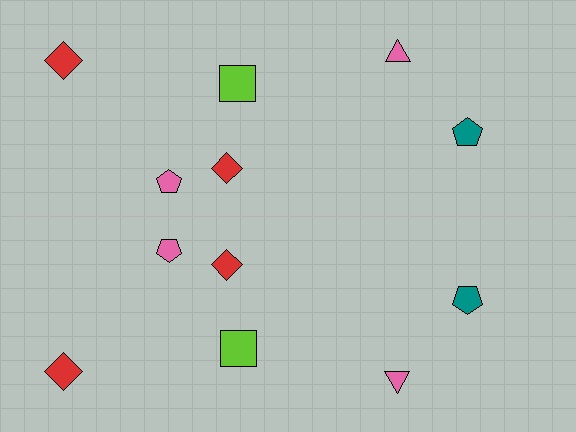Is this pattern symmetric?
Yes, this pattern has bilateral (reflection) symmetry.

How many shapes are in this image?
There are 12 shapes in this image.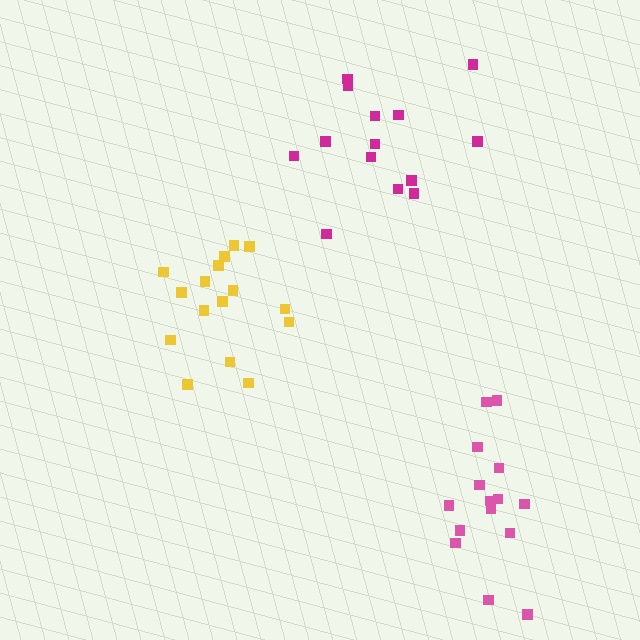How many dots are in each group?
Group 1: 15 dots, Group 2: 14 dots, Group 3: 16 dots (45 total).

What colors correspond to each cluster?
The clusters are colored: pink, magenta, yellow.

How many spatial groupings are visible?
There are 3 spatial groupings.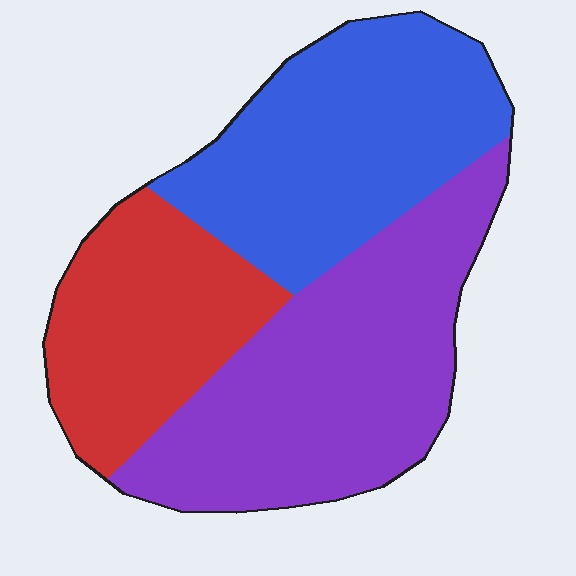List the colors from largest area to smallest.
From largest to smallest: purple, blue, red.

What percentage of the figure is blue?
Blue takes up between a quarter and a half of the figure.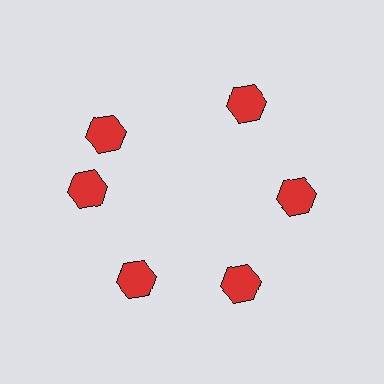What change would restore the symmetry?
The symmetry would be restored by rotating it back into even spacing with its neighbors so that all 6 hexagons sit at equal angles and equal distance from the center.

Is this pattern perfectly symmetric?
No. The 6 red hexagons are arranged in a ring, but one element near the 11 o'clock position is rotated out of alignment along the ring, breaking the 6-fold rotational symmetry.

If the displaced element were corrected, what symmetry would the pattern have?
It would have 6-fold rotational symmetry — the pattern would map onto itself every 60 degrees.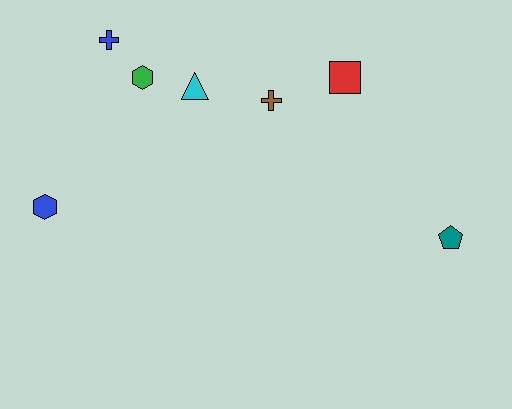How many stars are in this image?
There are no stars.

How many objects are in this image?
There are 7 objects.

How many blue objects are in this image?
There are 2 blue objects.